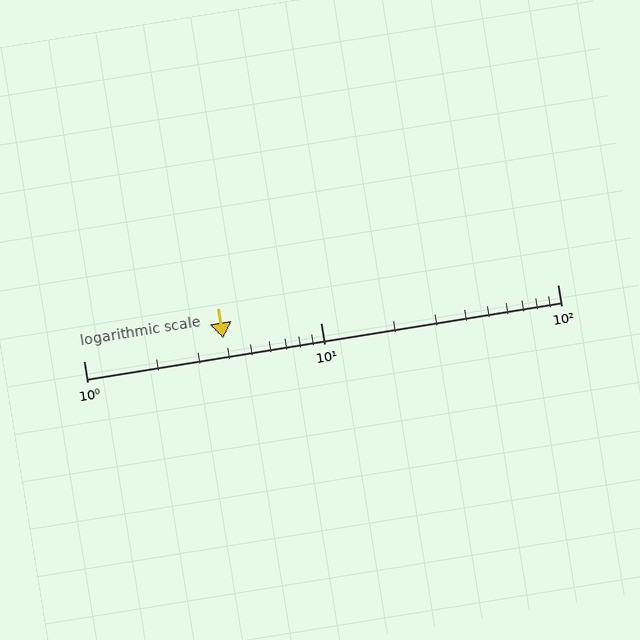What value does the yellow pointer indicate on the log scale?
The pointer indicates approximately 3.9.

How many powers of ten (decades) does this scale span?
The scale spans 2 decades, from 1 to 100.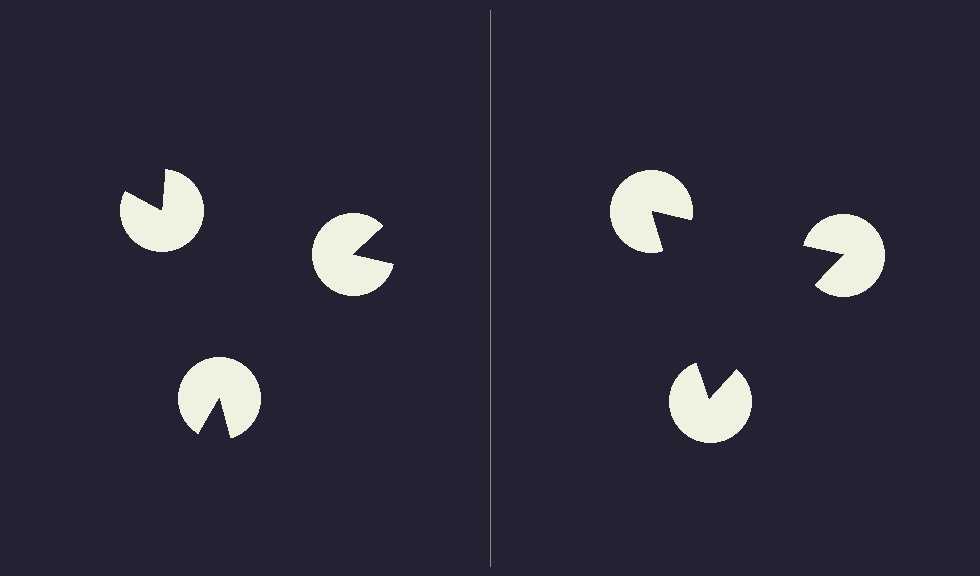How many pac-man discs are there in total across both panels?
6 — 3 on each side.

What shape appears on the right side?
An illusory triangle.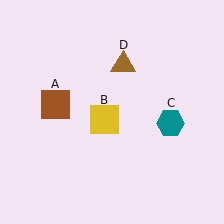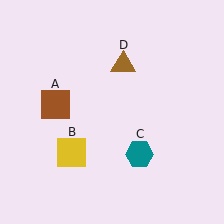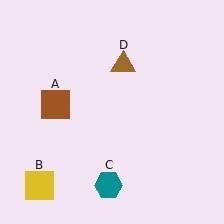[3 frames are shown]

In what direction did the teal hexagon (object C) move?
The teal hexagon (object C) moved down and to the left.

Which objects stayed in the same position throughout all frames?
Brown square (object A) and brown triangle (object D) remained stationary.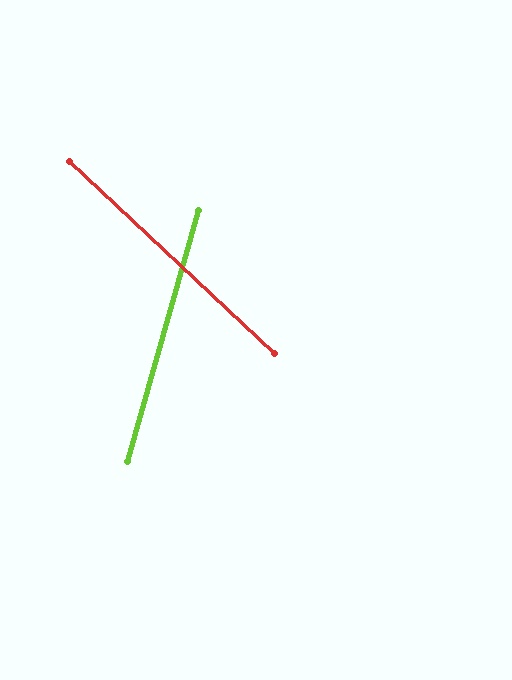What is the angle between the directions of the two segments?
Approximately 63 degrees.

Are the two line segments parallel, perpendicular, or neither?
Neither parallel nor perpendicular — they differ by about 63°.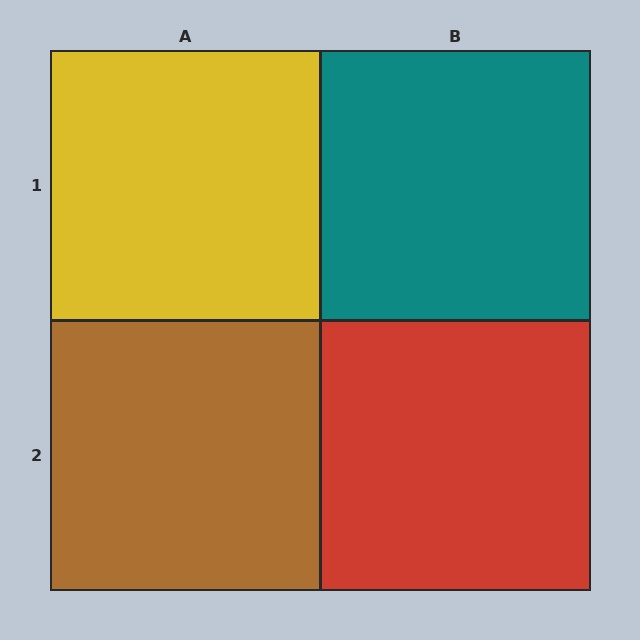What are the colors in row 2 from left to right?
Brown, red.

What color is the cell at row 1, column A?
Yellow.